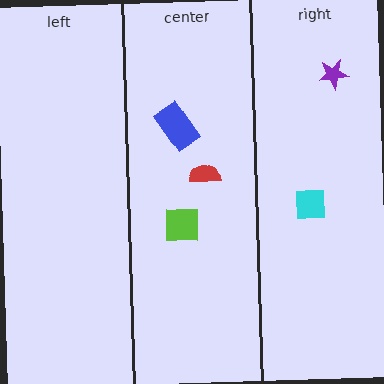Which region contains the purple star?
The right region.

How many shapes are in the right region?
2.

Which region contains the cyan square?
The right region.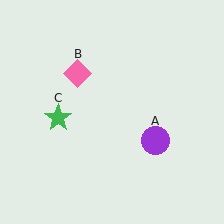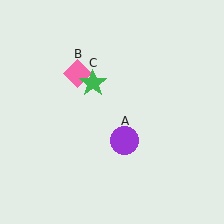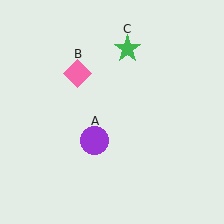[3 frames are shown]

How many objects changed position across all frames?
2 objects changed position: purple circle (object A), green star (object C).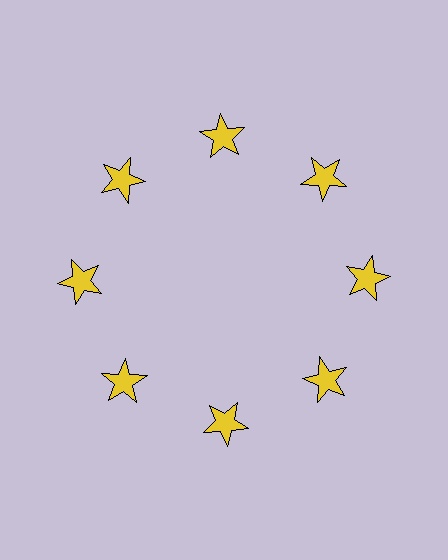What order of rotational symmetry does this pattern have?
This pattern has 8-fold rotational symmetry.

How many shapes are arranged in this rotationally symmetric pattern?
There are 8 shapes, arranged in 8 groups of 1.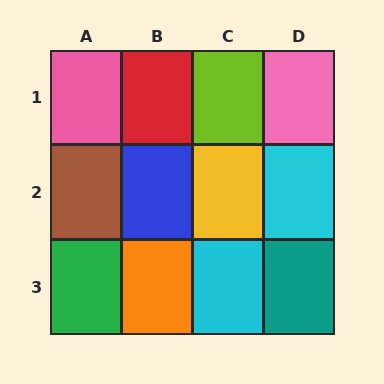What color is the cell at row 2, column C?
Yellow.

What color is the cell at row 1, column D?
Pink.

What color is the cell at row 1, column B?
Red.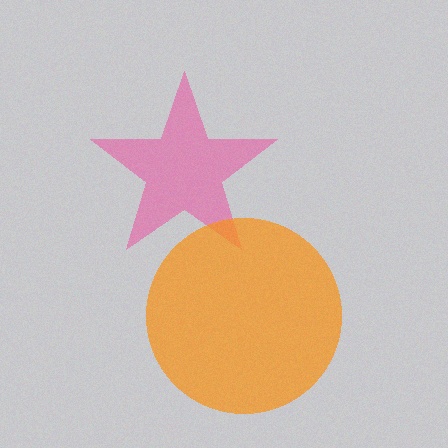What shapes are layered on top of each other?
The layered shapes are: a pink star, an orange circle.